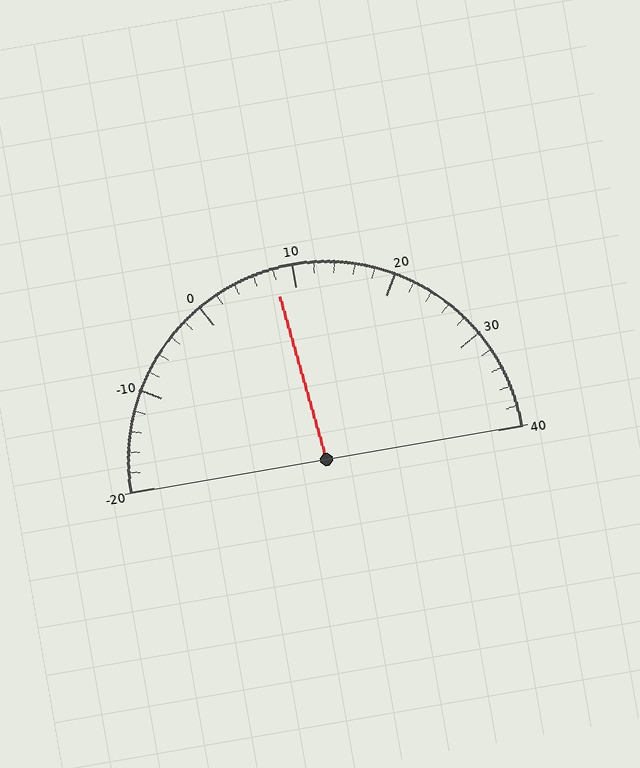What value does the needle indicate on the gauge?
The needle indicates approximately 8.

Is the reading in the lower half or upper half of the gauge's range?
The reading is in the lower half of the range (-20 to 40).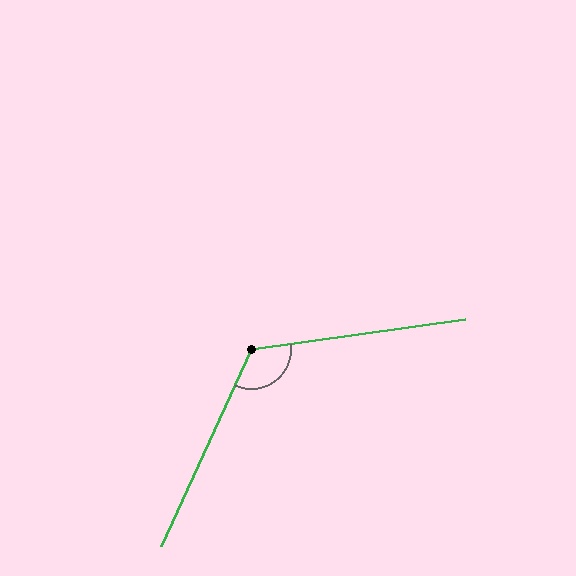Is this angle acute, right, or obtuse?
It is obtuse.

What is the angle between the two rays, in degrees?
Approximately 123 degrees.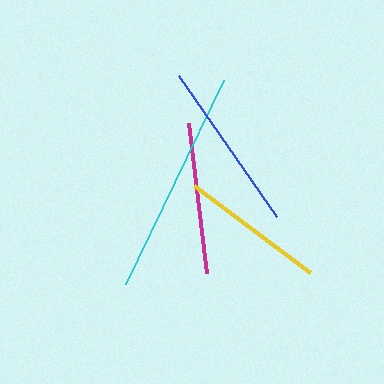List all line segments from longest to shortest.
From longest to shortest: cyan, blue, magenta, yellow.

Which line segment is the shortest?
The yellow line is the shortest at approximately 146 pixels.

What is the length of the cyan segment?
The cyan segment is approximately 226 pixels long.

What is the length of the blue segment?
The blue segment is approximately 172 pixels long.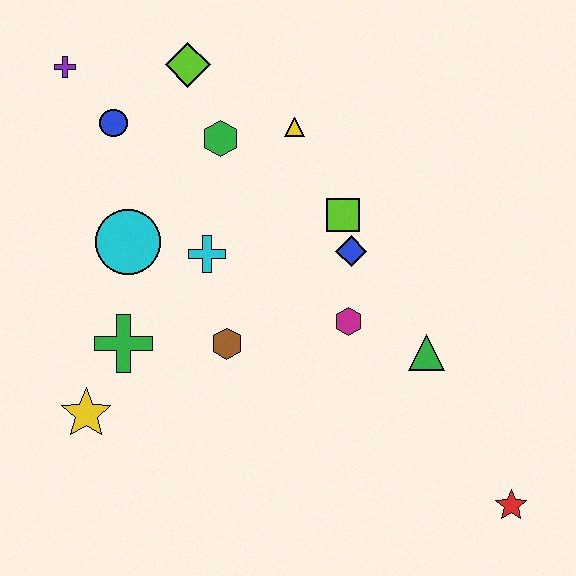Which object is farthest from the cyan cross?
The red star is farthest from the cyan cross.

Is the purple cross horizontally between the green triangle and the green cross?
No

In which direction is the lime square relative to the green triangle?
The lime square is above the green triangle.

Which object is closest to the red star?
The green triangle is closest to the red star.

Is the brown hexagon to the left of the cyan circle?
No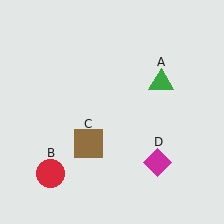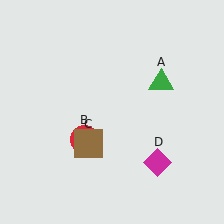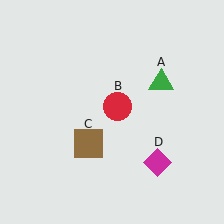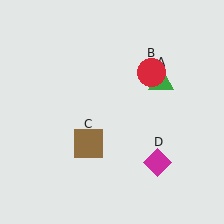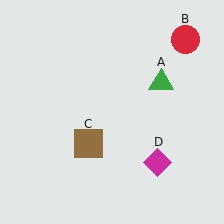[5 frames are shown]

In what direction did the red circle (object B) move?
The red circle (object B) moved up and to the right.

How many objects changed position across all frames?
1 object changed position: red circle (object B).